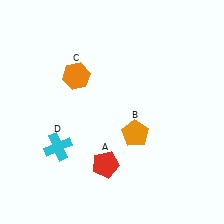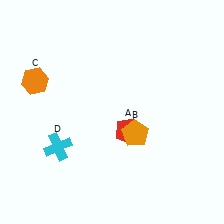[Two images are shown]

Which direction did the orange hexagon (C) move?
The orange hexagon (C) moved left.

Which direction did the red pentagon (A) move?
The red pentagon (A) moved up.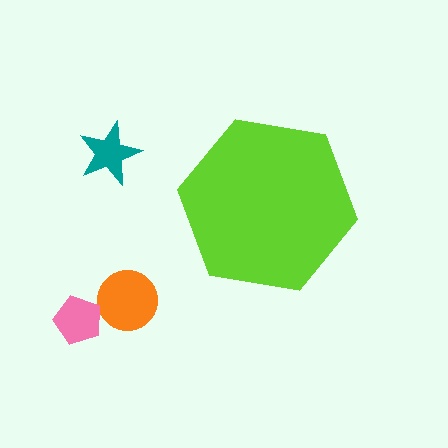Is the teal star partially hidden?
No, the teal star is fully visible.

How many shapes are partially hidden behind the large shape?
0 shapes are partially hidden.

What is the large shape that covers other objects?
A lime hexagon.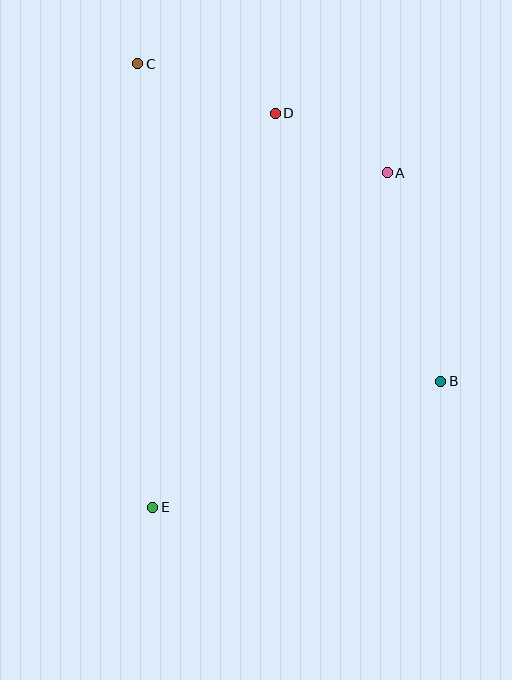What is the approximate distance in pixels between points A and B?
The distance between A and B is approximately 215 pixels.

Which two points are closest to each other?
Points A and D are closest to each other.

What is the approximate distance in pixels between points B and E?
The distance between B and E is approximately 314 pixels.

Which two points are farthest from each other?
Points C and E are farthest from each other.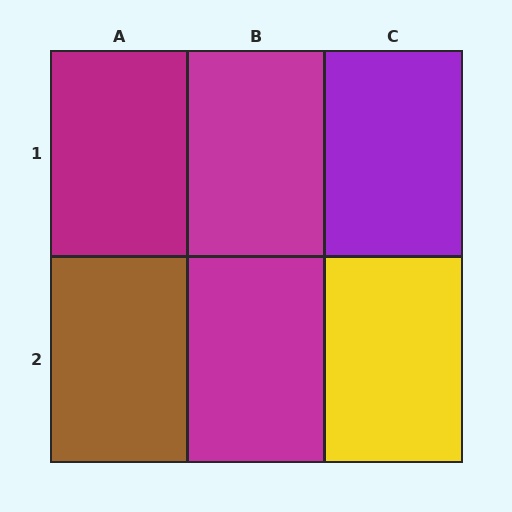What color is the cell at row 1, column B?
Magenta.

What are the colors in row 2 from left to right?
Brown, magenta, yellow.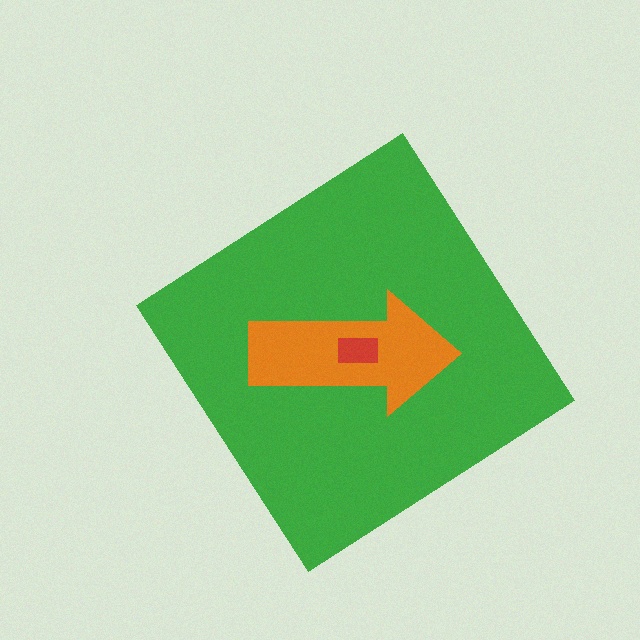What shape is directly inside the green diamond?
The orange arrow.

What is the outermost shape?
The green diamond.